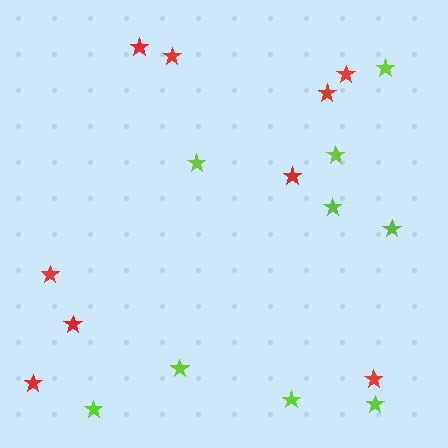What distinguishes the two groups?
There are 2 groups: one group of red stars (9) and one group of lime stars (9).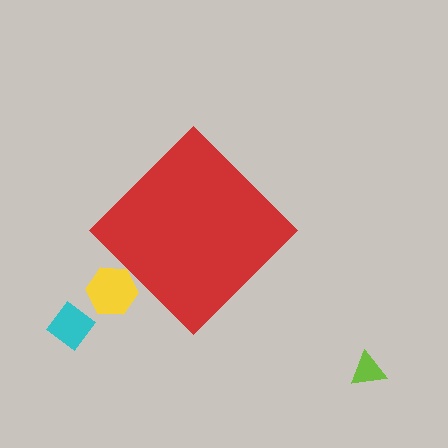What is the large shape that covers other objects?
A red diamond.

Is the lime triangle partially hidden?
No, the lime triangle is fully visible.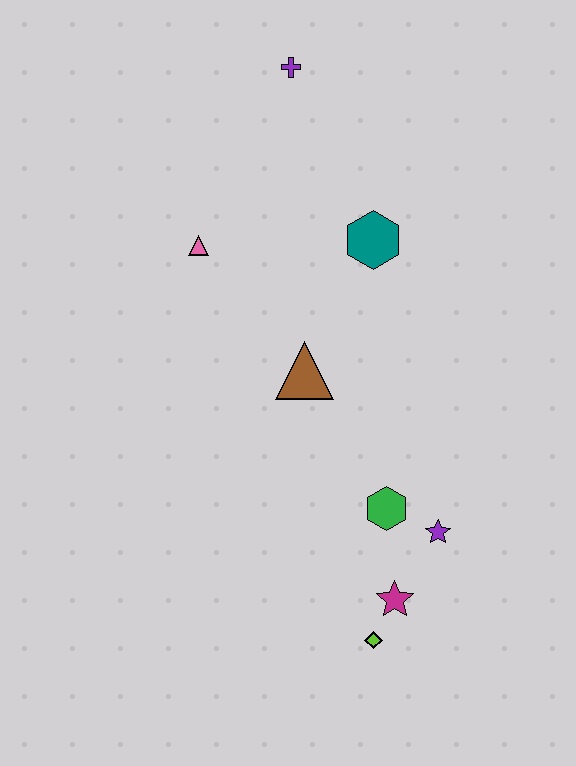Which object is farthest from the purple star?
The purple cross is farthest from the purple star.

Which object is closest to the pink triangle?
The brown triangle is closest to the pink triangle.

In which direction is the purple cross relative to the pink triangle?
The purple cross is above the pink triangle.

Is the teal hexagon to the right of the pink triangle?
Yes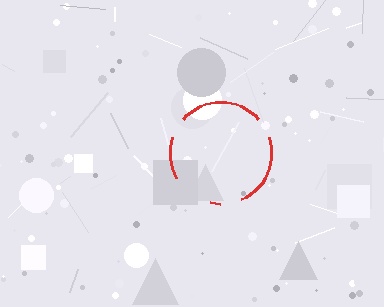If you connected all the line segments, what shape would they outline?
They would outline a circle.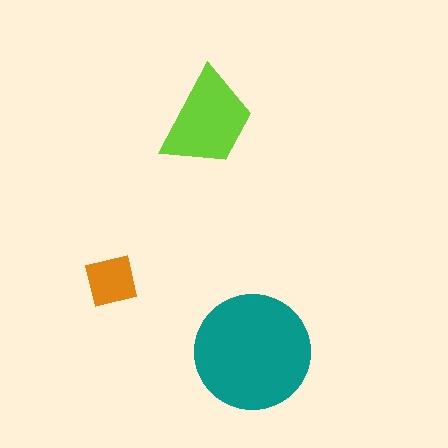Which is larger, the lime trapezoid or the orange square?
The lime trapezoid.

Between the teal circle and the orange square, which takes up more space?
The teal circle.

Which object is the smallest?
The orange square.